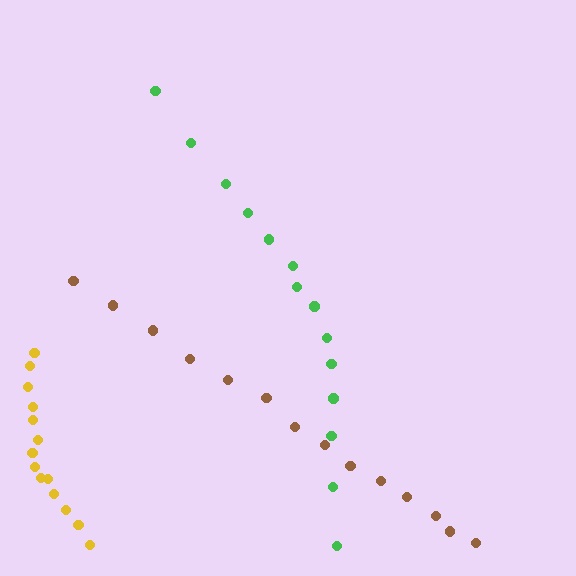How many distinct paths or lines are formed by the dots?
There are 3 distinct paths.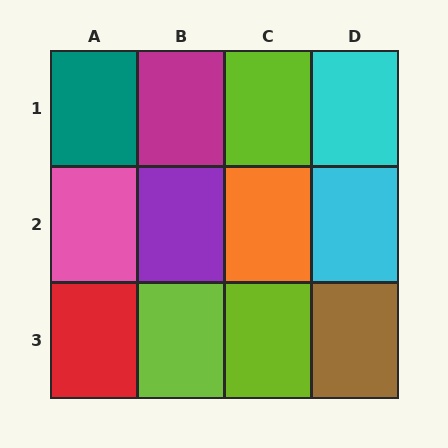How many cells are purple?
1 cell is purple.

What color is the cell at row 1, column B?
Magenta.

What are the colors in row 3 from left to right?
Red, lime, lime, brown.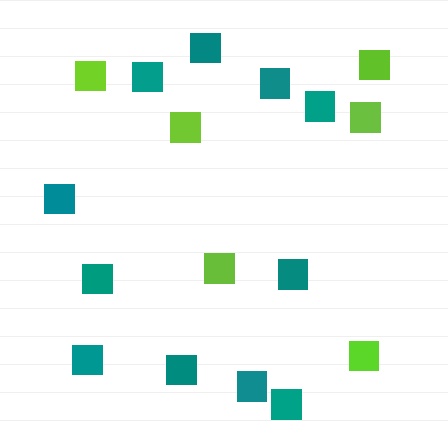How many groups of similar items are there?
There are 2 groups: one group of teal squares (11) and one group of lime squares (6).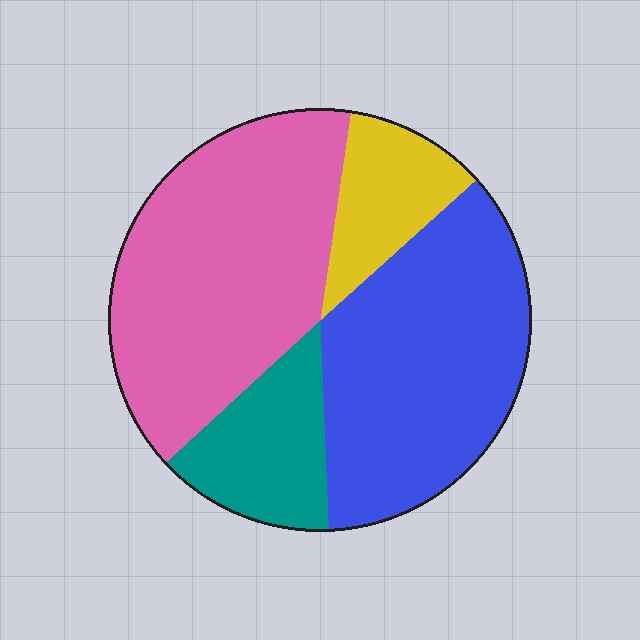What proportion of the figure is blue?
Blue takes up about three eighths (3/8) of the figure.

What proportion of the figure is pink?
Pink takes up about two fifths (2/5) of the figure.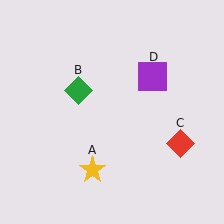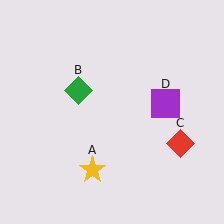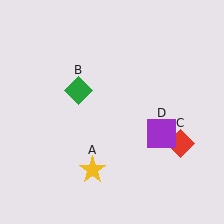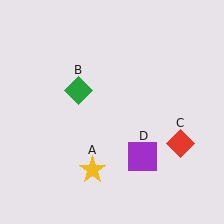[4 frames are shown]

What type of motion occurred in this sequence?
The purple square (object D) rotated clockwise around the center of the scene.